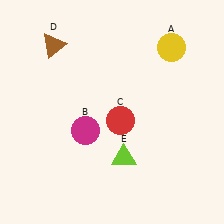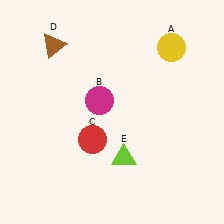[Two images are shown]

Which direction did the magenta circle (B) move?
The magenta circle (B) moved up.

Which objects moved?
The objects that moved are: the magenta circle (B), the red circle (C).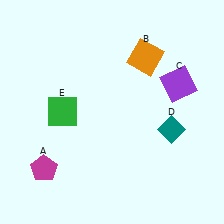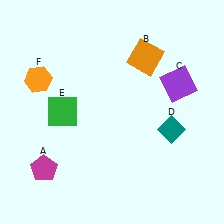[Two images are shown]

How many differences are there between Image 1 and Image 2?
There is 1 difference between the two images.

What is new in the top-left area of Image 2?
An orange hexagon (F) was added in the top-left area of Image 2.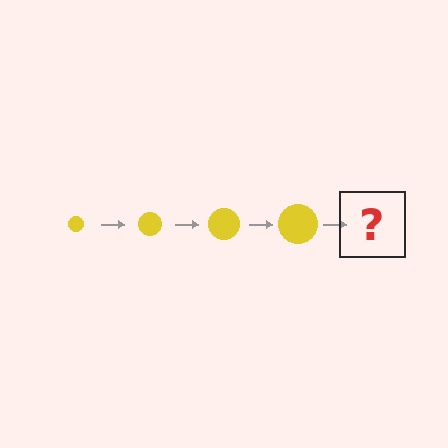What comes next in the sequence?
The next element should be a yellow circle, larger than the previous one.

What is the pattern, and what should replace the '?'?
The pattern is that the circle gets progressively larger each step. The '?' should be a yellow circle, larger than the previous one.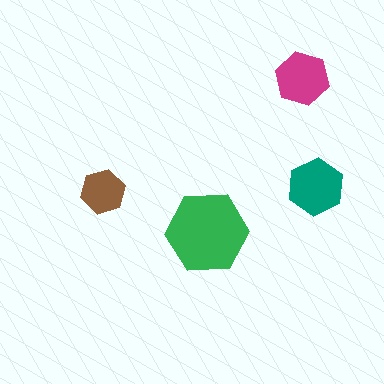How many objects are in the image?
There are 4 objects in the image.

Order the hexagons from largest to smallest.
the green one, the teal one, the magenta one, the brown one.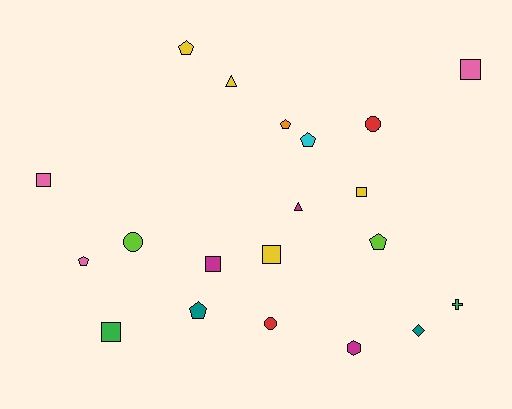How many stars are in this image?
There are no stars.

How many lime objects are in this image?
There are 2 lime objects.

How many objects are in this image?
There are 20 objects.